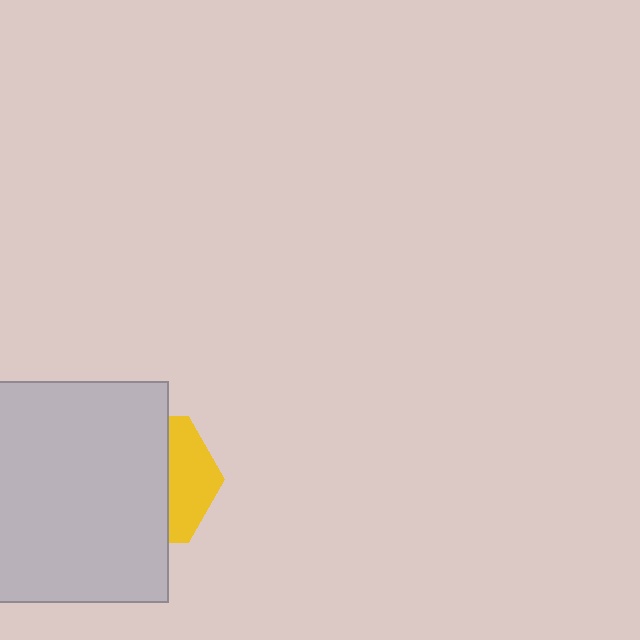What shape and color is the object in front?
The object in front is a light gray square.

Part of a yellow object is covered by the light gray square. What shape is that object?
It is a hexagon.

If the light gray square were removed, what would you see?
You would see the complete yellow hexagon.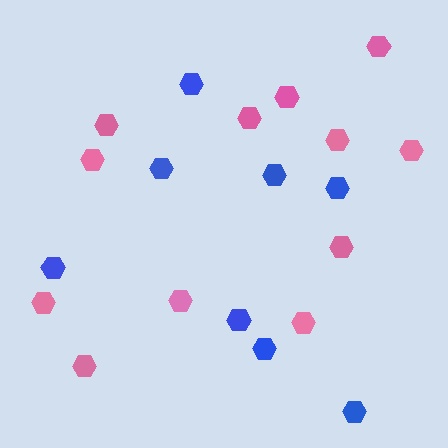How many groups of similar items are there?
There are 2 groups: one group of blue hexagons (8) and one group of pink hexagons (12).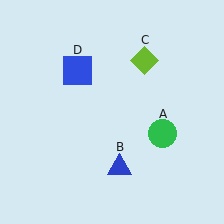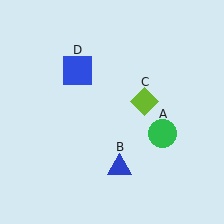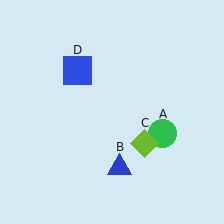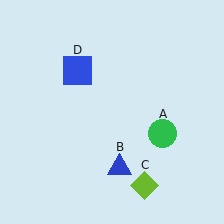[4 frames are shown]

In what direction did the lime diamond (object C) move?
The lime diamond (object C) moved down.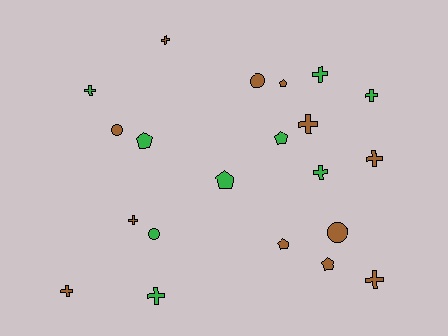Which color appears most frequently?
Brown, with 12 objects.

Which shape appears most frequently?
Cross, with 11 objects.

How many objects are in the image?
There are 21 objects.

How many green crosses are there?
There are 5 green crosses.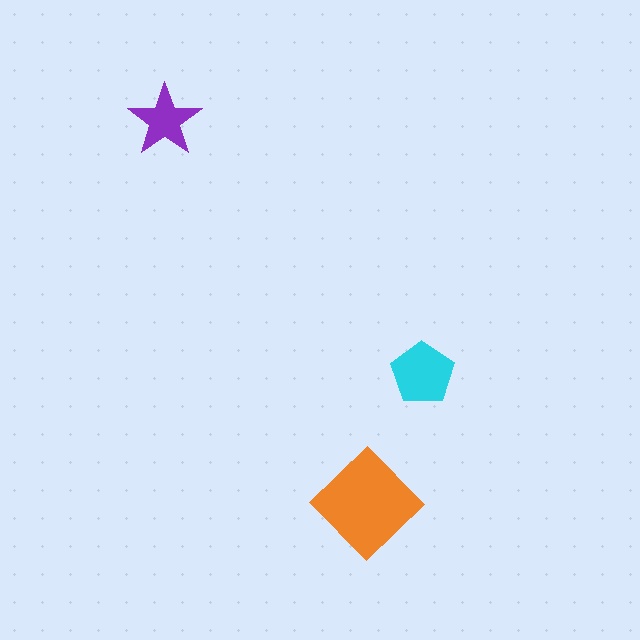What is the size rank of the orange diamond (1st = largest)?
1st.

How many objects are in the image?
There are 3 objects in the image.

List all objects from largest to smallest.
The orange diamond, the cyan pentagon, the purple star.